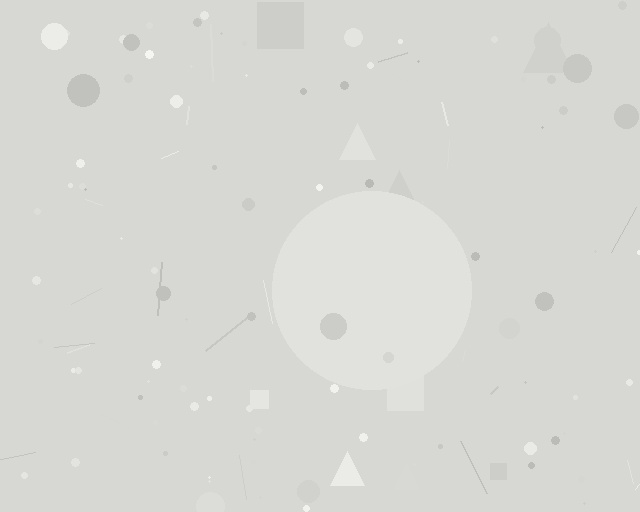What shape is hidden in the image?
A circle is hidden in the image.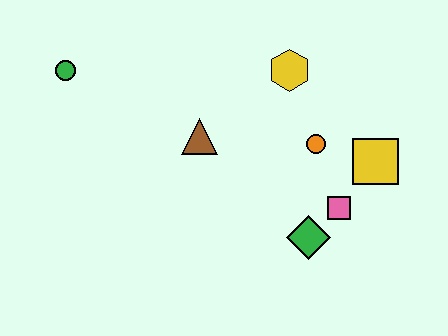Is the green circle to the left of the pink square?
Yes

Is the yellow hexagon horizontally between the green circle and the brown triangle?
No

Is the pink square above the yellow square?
No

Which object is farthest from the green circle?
The yellow square is farthest from the green circle.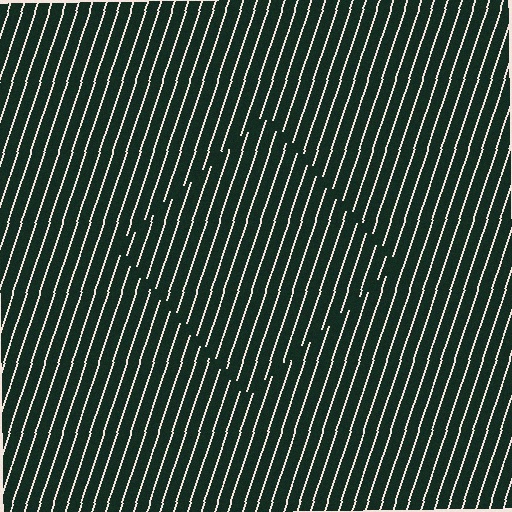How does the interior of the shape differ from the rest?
The interior of the shape contains the same grating, shifted by half a period — the contour is defined by the phase discontinuity where line-ends from the inner and outer gratings abut.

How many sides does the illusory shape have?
4 sides — the line-ends trace a square.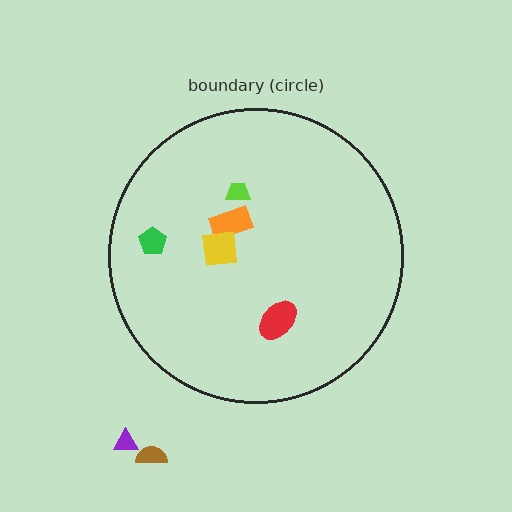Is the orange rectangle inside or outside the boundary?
Inside.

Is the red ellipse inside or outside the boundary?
Inside.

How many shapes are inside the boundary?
5 inside, 2 outside.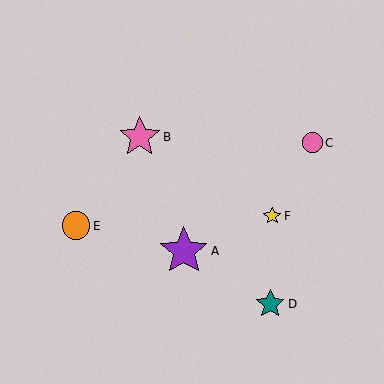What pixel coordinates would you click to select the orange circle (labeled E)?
Click at (76, 226) to select the orange circle E.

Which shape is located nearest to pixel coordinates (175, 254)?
The purple star (labeled A) at (184, 251) is nearest to that location.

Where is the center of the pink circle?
The center of the pink circle is at (312, 143).